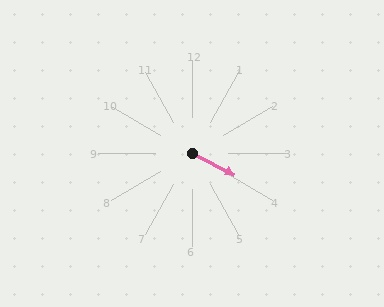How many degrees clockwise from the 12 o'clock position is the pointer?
Approximately 116 degrees.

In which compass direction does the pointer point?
Southeast.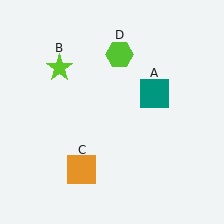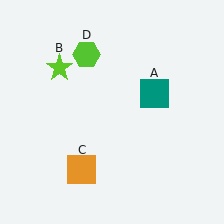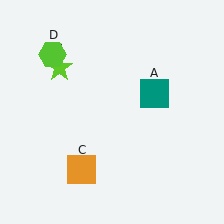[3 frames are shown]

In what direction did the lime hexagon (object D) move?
The lime hexagon (object D) moved left.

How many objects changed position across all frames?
1 object changed position: lime hexagon (object D).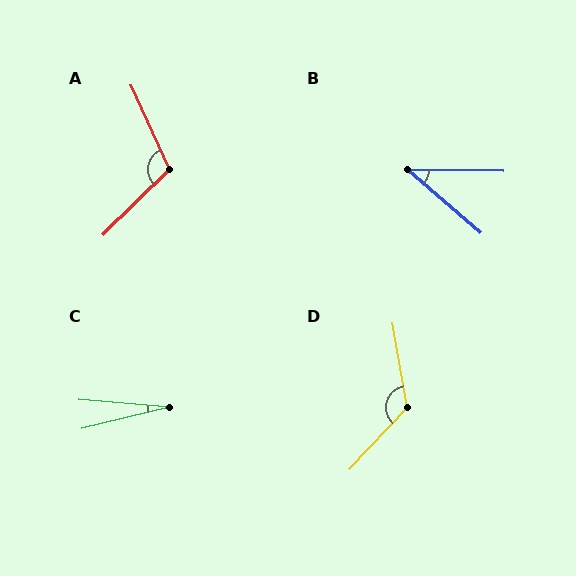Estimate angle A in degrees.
Approximately 110 degrees.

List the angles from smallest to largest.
C (18°), B (40°), A (110°), D (127°).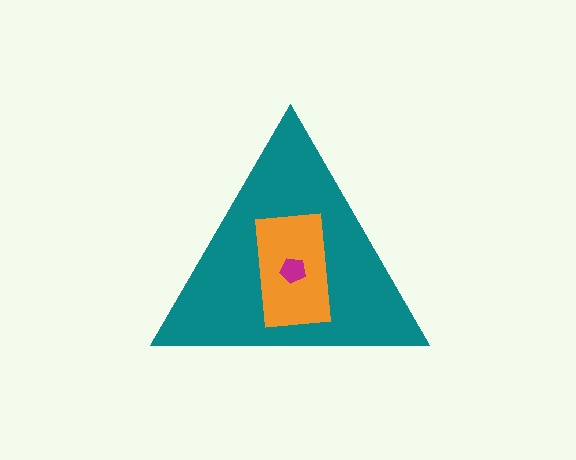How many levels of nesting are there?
3.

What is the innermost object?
The magenta pentagon.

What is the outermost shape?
The teal triangle.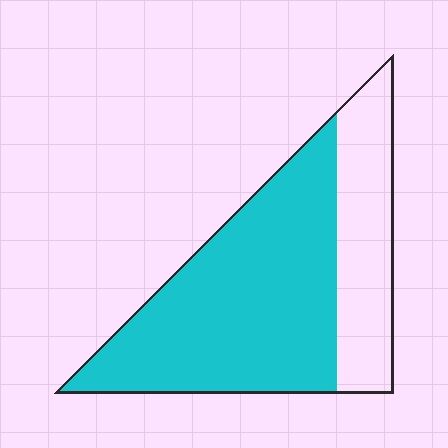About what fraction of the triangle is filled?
About two thirds (2/3).